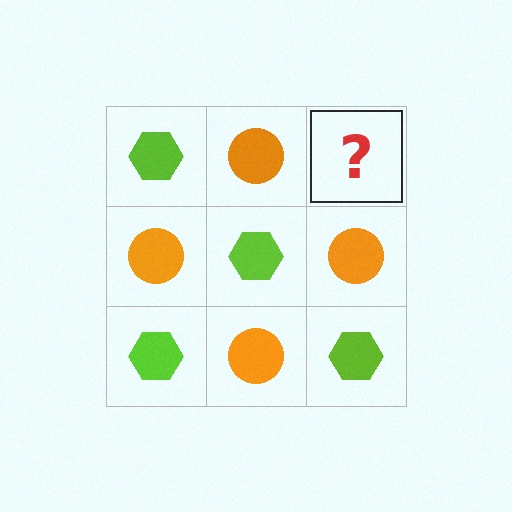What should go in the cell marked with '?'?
The missing cell should contain a lime hexagon.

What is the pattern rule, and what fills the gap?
The rule is that it alternates lime hexagon and orange circle in a checkerboard pattern. The gap should be filled with a lime hexagon.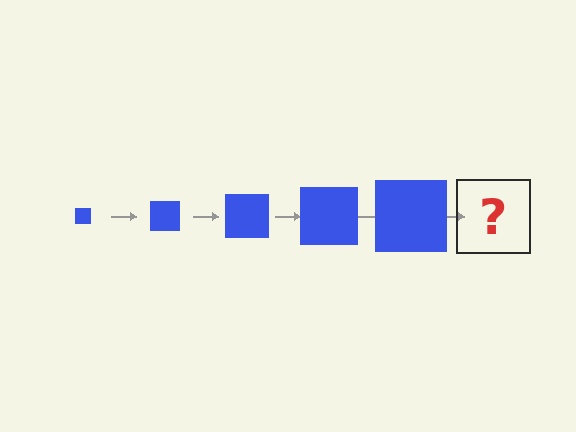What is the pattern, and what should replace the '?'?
The pattern is that the square gets progressively larger each step. The '?' should be a blue square, larger than the previous one.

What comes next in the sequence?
The next element should be a blue square, larger than the previous one.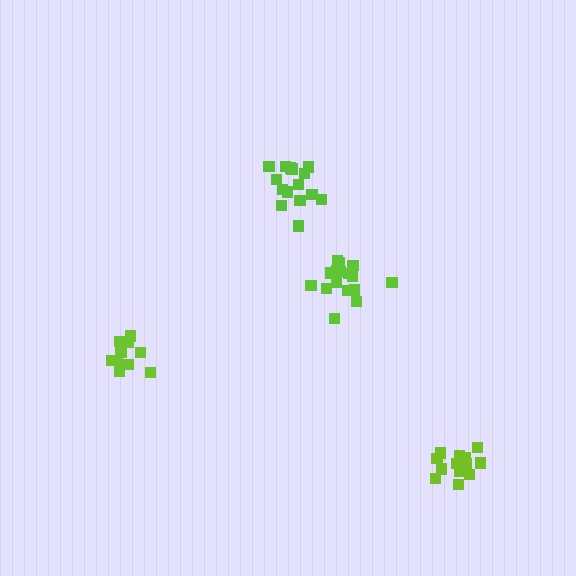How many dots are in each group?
Group 1: 15 dots, Group 2: 11 dots, Group 3: 13 dots, Group 4: 16 dots (55 total).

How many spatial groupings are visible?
There are 4 spatial groupings.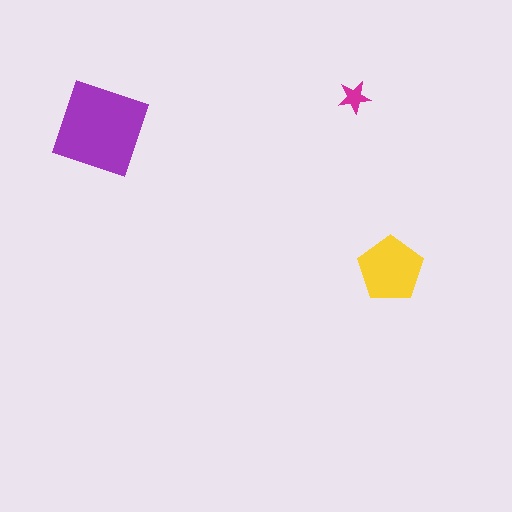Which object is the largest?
The purple diamond.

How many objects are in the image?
There are 3 objects in the image.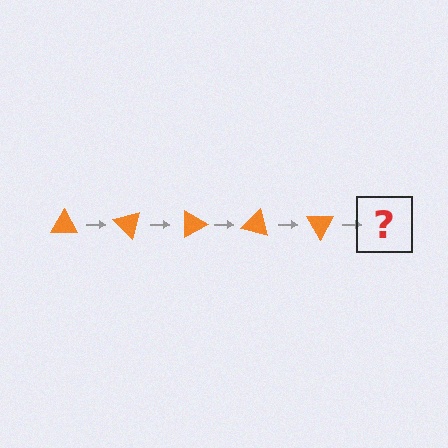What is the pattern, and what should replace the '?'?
The pattern is that the triangle rotates 45 degrees each step. The '?' should be an orange triangle rotated 225 degrees.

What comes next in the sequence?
The next element should be an orange triangle rotated 225 degrees.